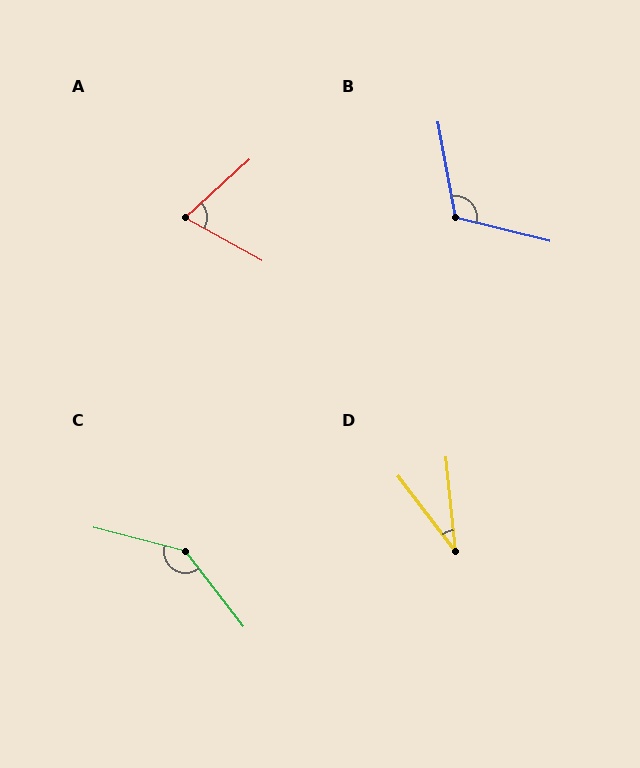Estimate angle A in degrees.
Approximately 71 degrees.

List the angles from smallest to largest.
D (32°), A (71°), B (115°), C (142°).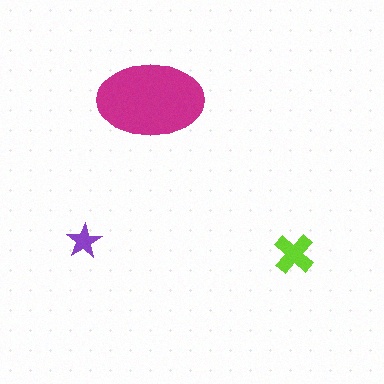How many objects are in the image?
There are 3 objects in the image.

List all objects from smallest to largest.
The purple star, the lime cross, the magenta ellipse.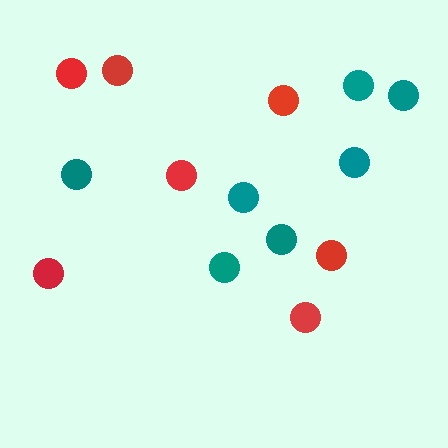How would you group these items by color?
There are 2 groups: one group of teal circles (7) and one group of red circles (7).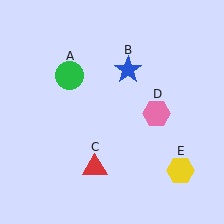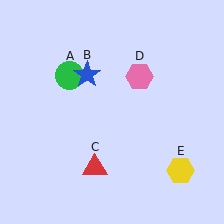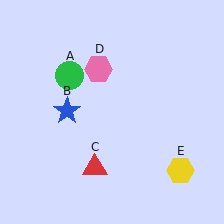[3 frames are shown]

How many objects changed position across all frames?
2 objects changed position: blue star (object B), pink hexagon (object D).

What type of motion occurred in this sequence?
The blue star (object B), pink hexagon (object D) rotated counterclockwise around the center of the scene.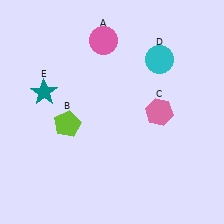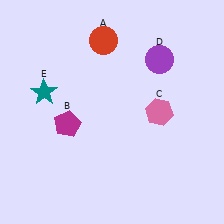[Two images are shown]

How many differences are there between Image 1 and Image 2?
There are 3 differences between the two images.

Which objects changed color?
A changed from pink to red. B changed from lime to magenta. D changed from cyan to purple.